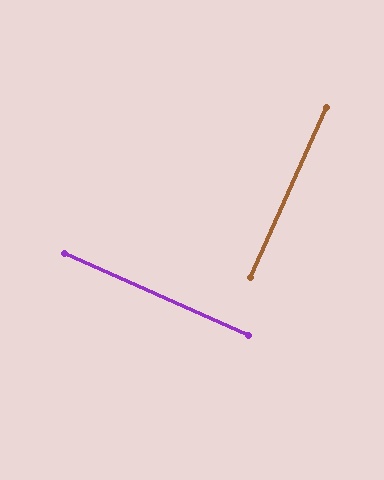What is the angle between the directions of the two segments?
Approximately 90 degrees.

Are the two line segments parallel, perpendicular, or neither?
Perpendicular — they meet at approximately 90°.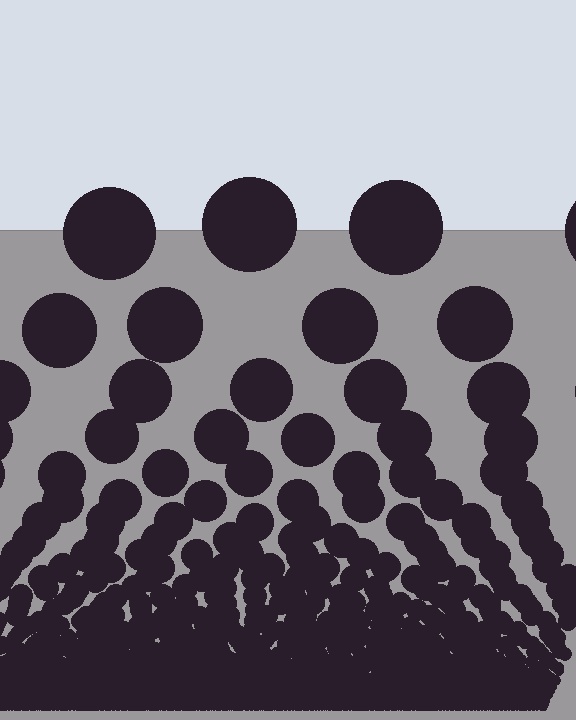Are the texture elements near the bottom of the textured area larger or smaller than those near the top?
Smaller. The gradient is inverted — elements near the bottom are smaller and denser.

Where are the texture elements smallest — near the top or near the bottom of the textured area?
Near the bottom.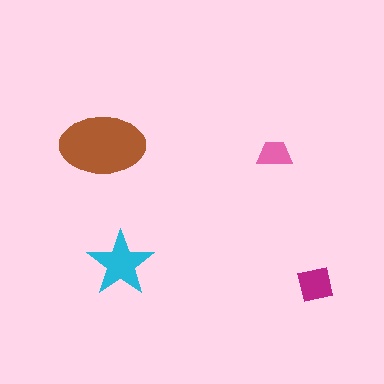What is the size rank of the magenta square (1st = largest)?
3rd.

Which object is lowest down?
The magenta square is bottommost.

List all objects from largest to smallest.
The brown ellipse, the cyan star, the magenta square, the pink trapezoid.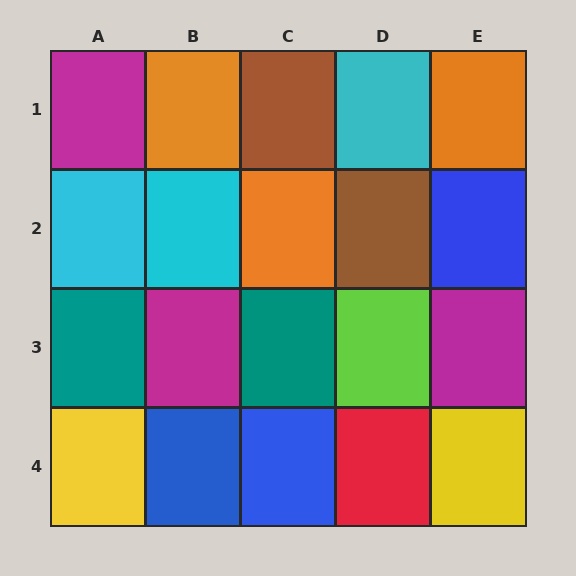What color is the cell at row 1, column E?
Orange.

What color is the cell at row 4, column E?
Yellow.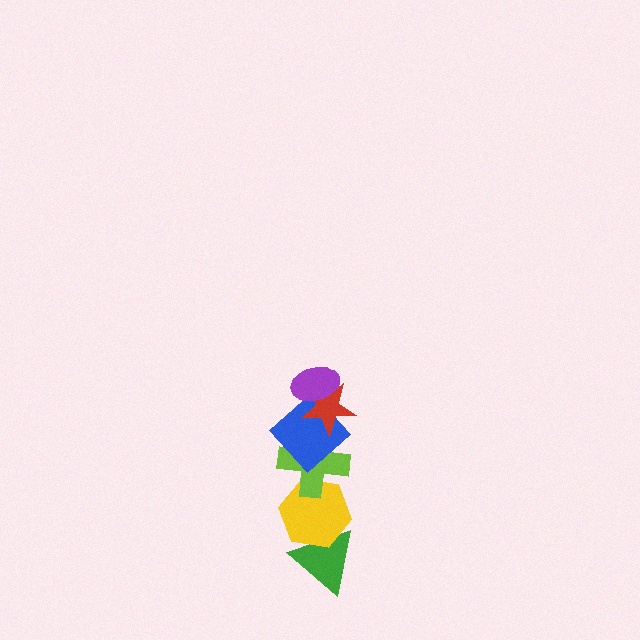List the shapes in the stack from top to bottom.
From top to bottom: the purple ellipse, the red star, the blue diamond, the lime cross, the yellow hexagon, the green triangle.